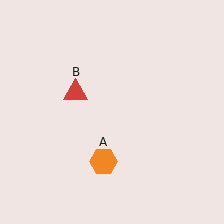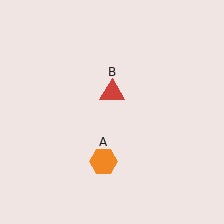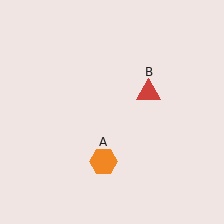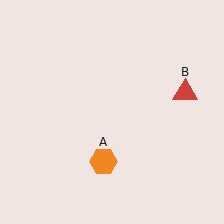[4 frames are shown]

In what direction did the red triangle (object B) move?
The red triangle (object B) moved right.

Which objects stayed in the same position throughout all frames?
Orange hexagon (object A) remained stationary.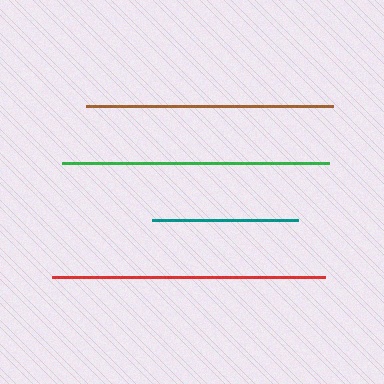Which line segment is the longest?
The red line is the longest at approximately 272 pixels.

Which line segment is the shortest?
The teal line is the shortest at approximately 146 pixels.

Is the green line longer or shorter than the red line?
The red line is longer than the green line.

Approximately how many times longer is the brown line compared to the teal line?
The brown line is approximately 1.7 times the length of the teal line.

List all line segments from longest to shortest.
From longest to shortest: red, green, brown, teal.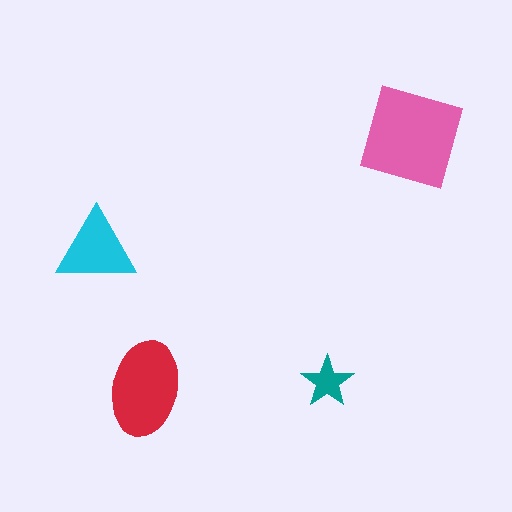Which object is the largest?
The pink square.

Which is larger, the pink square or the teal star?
The pink square.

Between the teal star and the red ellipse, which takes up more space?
The red ellipse.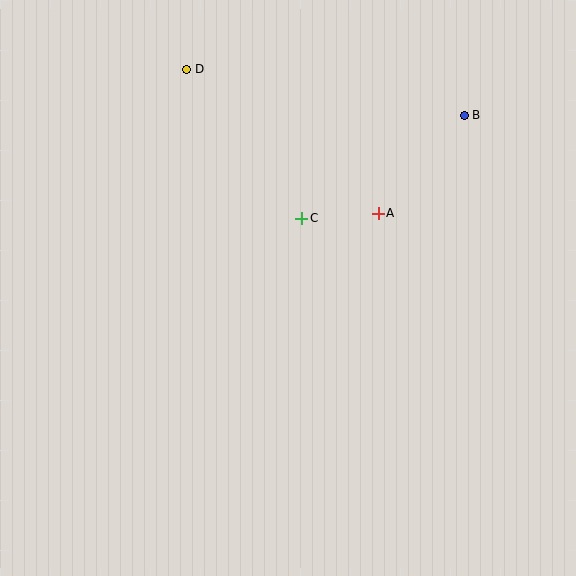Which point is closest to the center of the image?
Point C at (302, 218) is closest to the center.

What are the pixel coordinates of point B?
Point B is at (464, 115).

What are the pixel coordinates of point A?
Point A is at (378, 213).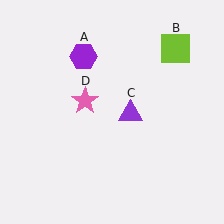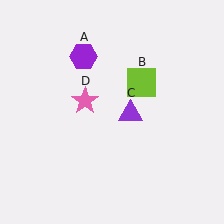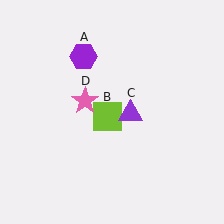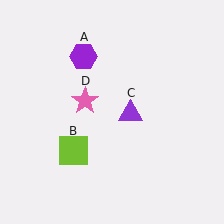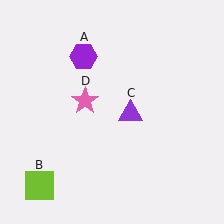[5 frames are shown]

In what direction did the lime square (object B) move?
The lime square (object B) moved down and to the left.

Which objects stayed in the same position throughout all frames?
Purple hexagon (object A) and purple triangle (object C) and pink star (object D) remained stationary.